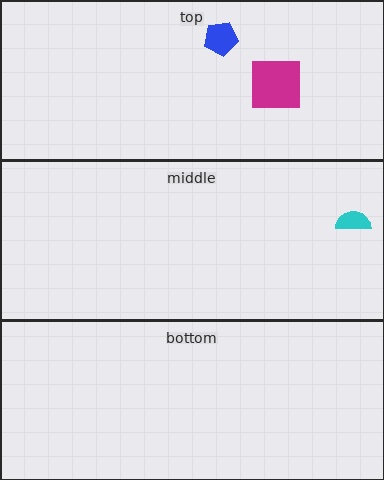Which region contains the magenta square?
The top region.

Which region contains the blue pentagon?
The top region.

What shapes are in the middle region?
The cyan semicircle.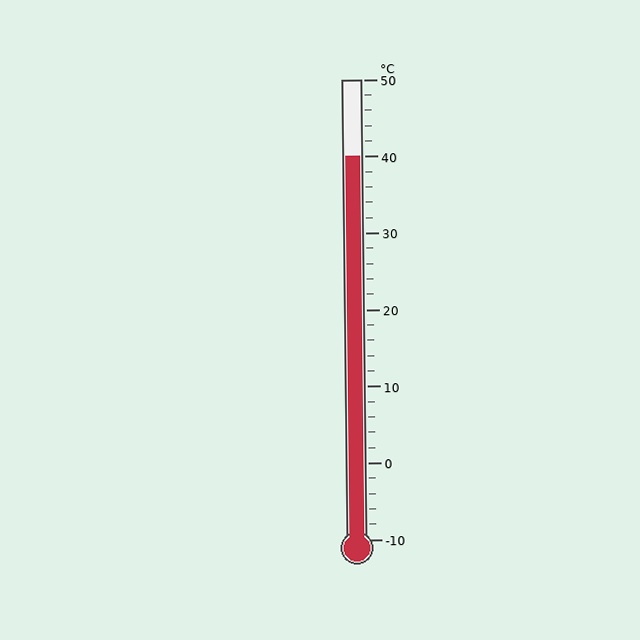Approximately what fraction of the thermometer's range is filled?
The thermometer is filled to approximately 85% of its range.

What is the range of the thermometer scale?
The thermometer scale ranges from -10°C to 50°C.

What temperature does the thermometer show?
The thermometer shows approximately 40°C.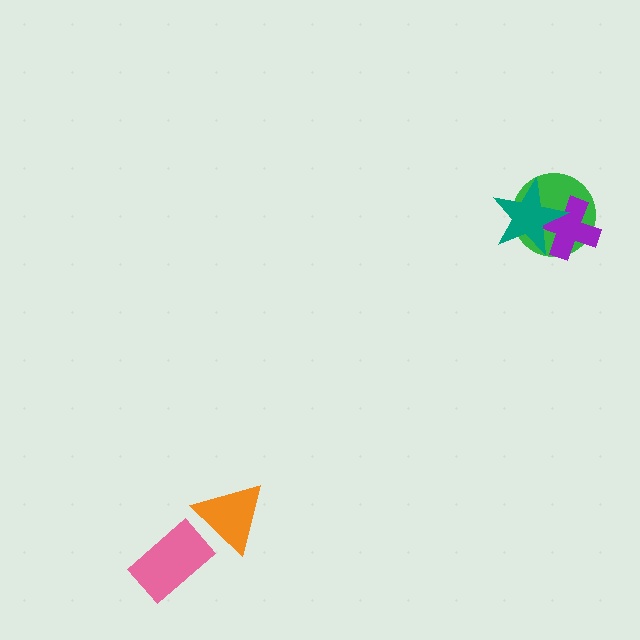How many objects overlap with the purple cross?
2 objects overlap with the purple cross.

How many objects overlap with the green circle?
2 objects overlap with the green circle.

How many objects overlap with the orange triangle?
0 objects overlap with the orange triangle.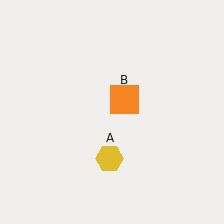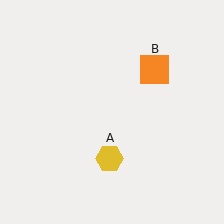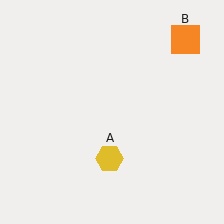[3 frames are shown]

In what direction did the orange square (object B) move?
The orange square (object B) moved up and to the right.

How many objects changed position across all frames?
1 object changed position: orange square (object B).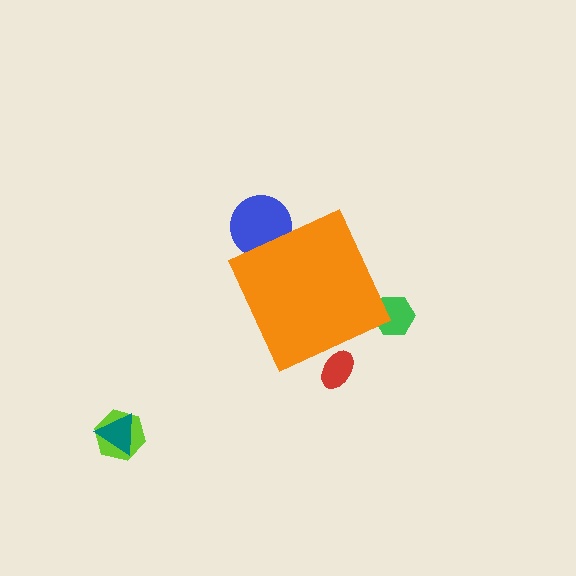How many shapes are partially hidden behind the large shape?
3 shapes are partially hidden.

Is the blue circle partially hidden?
Yes, the blue circle is partially hidden behind the orange diamond.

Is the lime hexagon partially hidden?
No, the lime hexagon is fully visible.